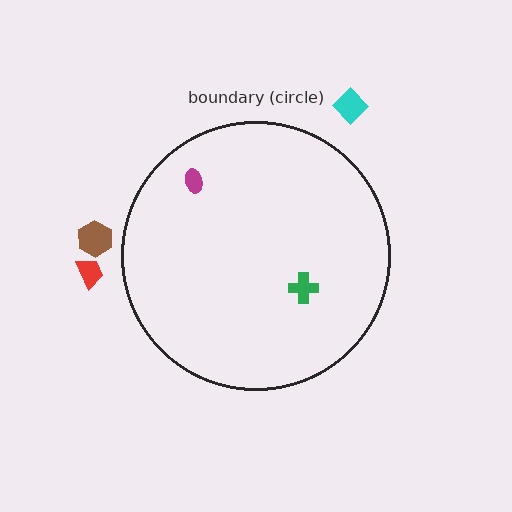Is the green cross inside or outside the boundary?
Inside.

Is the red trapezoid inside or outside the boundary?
Outside.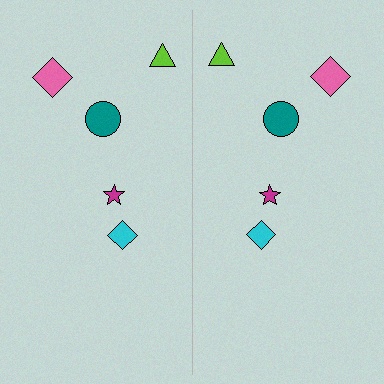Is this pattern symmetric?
Yes, this pattern has bilateral (reflection) symmetry.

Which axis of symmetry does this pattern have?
The pattern has a vertical axis of symmetry running through the center of the image.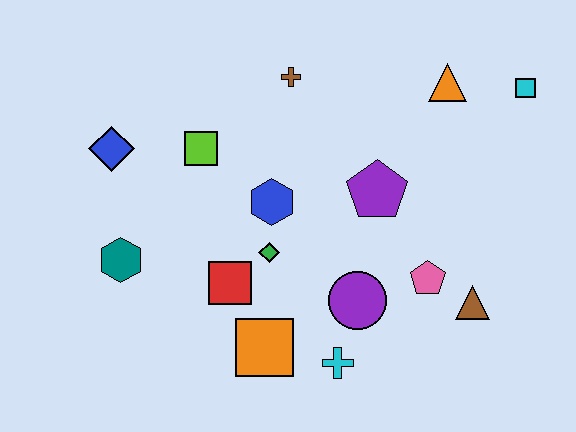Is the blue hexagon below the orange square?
No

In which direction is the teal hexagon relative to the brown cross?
The teal hexagon is below the brown cross.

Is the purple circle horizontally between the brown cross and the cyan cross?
No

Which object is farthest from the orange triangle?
The teal hexagon is farthest from the orange triangle.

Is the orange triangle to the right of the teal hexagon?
Yes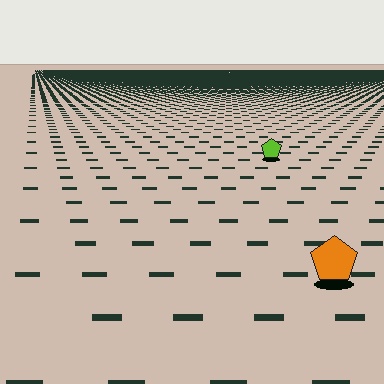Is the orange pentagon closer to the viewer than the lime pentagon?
Yes. The orange pentagon is closer — you can tell from the texture gradient: the ground texture is coarser near it.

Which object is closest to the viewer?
The orange pentagon is closest. The texture marks near it are larger and more spread out.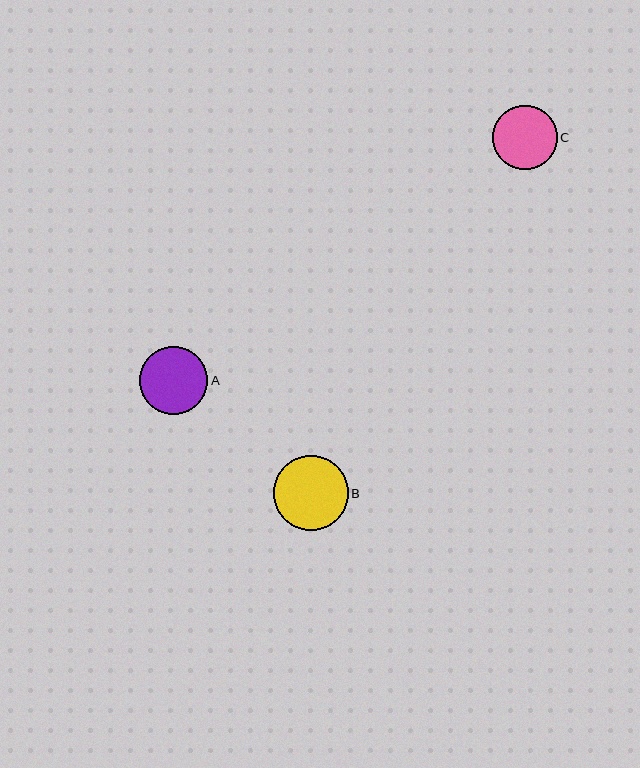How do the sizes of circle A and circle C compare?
Circle A and circle C are approximately the same size.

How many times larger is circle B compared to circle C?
Circle B is approximately 1.2 times the size of circle C.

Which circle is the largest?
Circle B is the largest with a size of approximately 75 pixels.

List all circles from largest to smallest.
From largest to smallest: B, A, C.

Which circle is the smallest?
Circle C is the smallest with a size of approximately 64 pixels.